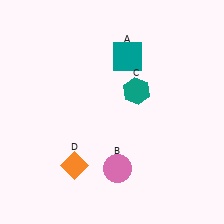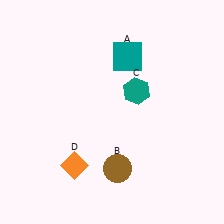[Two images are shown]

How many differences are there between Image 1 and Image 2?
There is 1 difference between the two images.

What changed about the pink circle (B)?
In Image 1, B is pink. In Image 2, it changed to brown.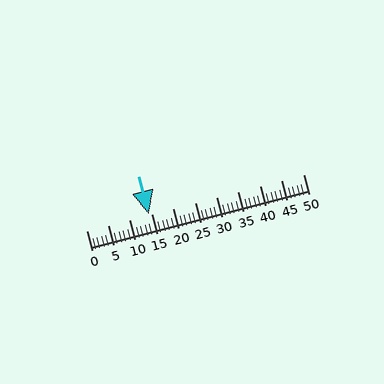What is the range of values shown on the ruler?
The ruler shows values from 0 to 50.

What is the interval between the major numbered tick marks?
The major tick marks are spaced 5 units apart.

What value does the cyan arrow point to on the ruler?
The cyan arrow points to approximately 14.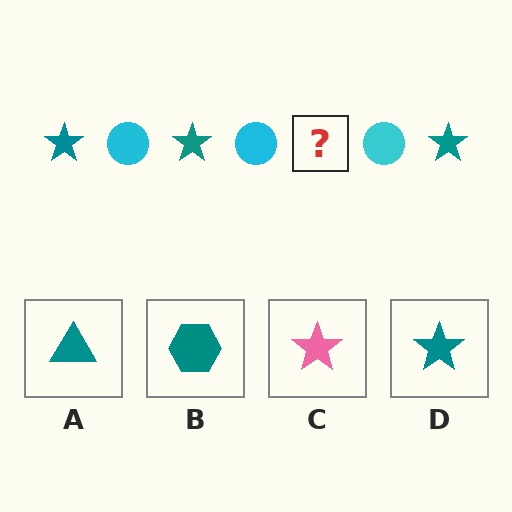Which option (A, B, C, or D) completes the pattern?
D.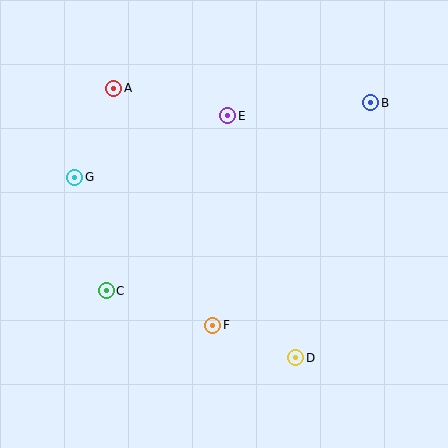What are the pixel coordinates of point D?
Point D is at (296, 358).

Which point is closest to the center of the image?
Point F at (213, 325) is closest to the center.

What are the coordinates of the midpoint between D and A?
The midpoint between D and A is at (205, 223).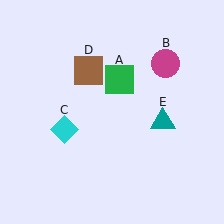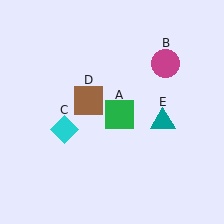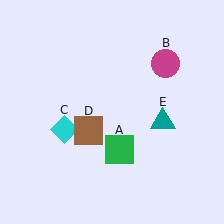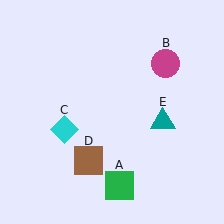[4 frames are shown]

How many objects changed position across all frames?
2 objects changed position: green square (object A), brown square (object D).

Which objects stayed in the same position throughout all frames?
Magenta circle (object B) and cyan diamond (object C) and teal triangle (object E) remained stationary.